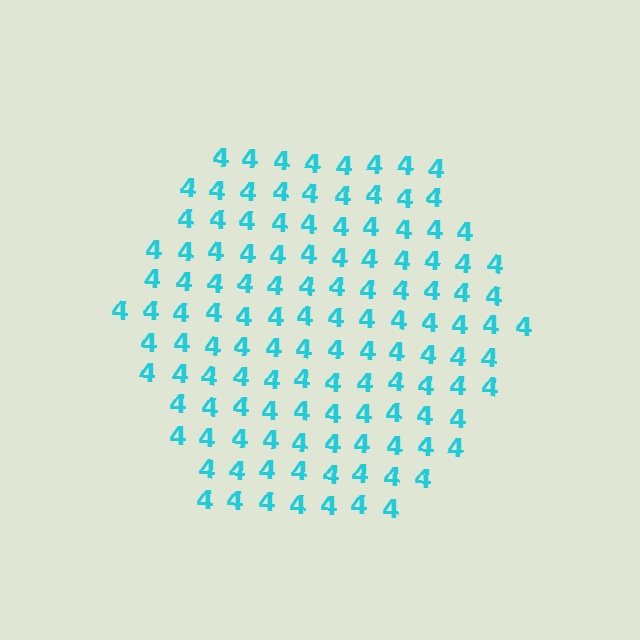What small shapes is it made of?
It is made of small digit 4's.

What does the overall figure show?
The overall figure shows a hexagon.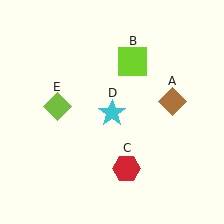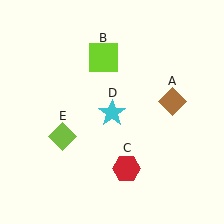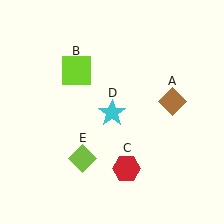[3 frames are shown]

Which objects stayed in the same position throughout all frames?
Brown diamond (object A) and red hexagon (object C) and cyan star (object D) remained stationary.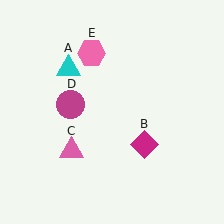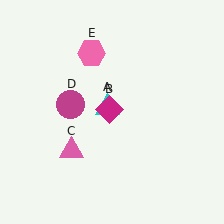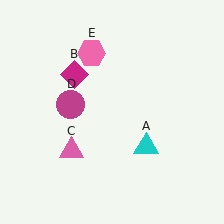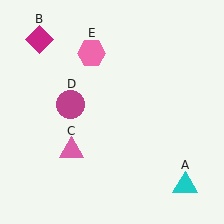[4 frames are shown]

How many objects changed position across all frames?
2 objects changed position: cyan triangle (object A), magenta diamond (object B).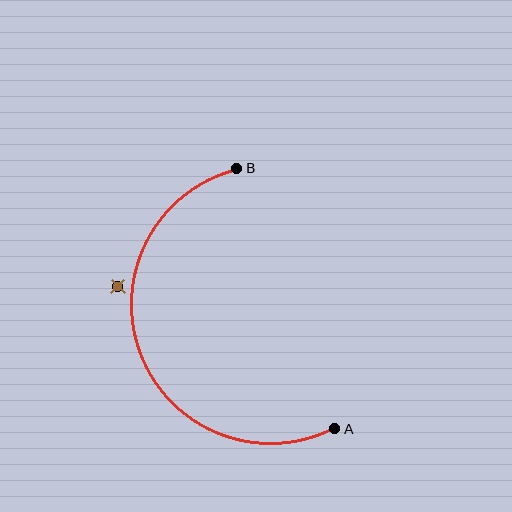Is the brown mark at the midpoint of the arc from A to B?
No — the brown mark does not lie on the arc at all. It sits slightly outside the curve.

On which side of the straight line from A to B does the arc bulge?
The arc bulges to the left of the straight line connecting A and B.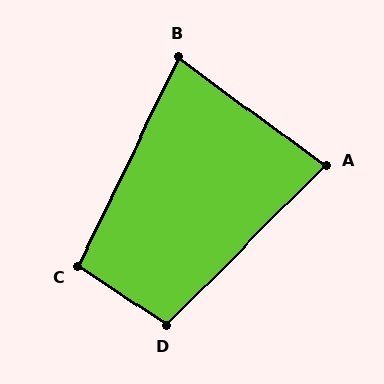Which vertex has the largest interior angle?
D, at approximately 101 degrees.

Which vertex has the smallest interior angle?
B, at approximately 79 degrees.